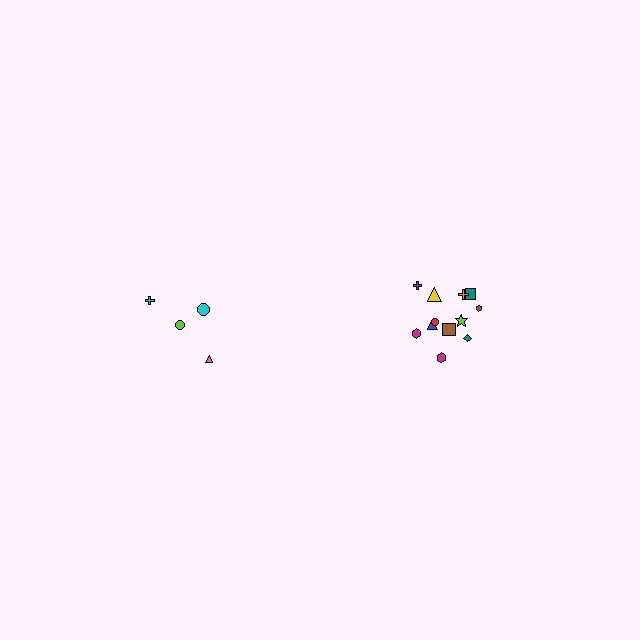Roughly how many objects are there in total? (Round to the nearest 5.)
Roughly 15 objects in total.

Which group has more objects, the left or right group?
The right group.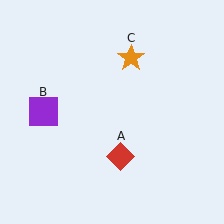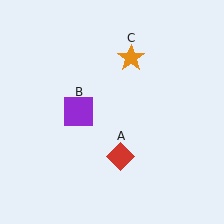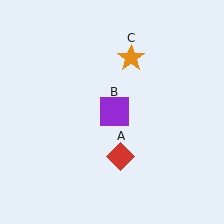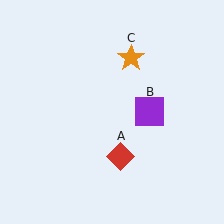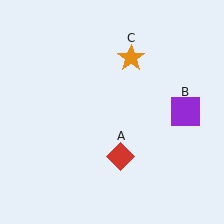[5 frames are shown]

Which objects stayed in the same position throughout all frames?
Red diamond (object A) and orange star (object C) remained stationary.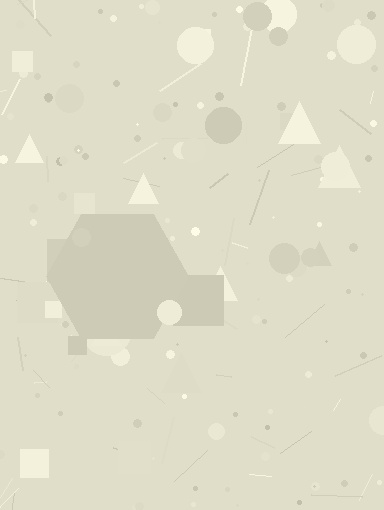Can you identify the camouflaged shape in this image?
The camouflaged shape is a hexagon.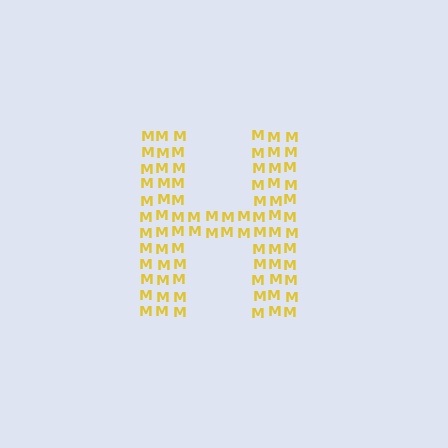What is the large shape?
The large shape is the letter H.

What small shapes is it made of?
It is made of small letter M's.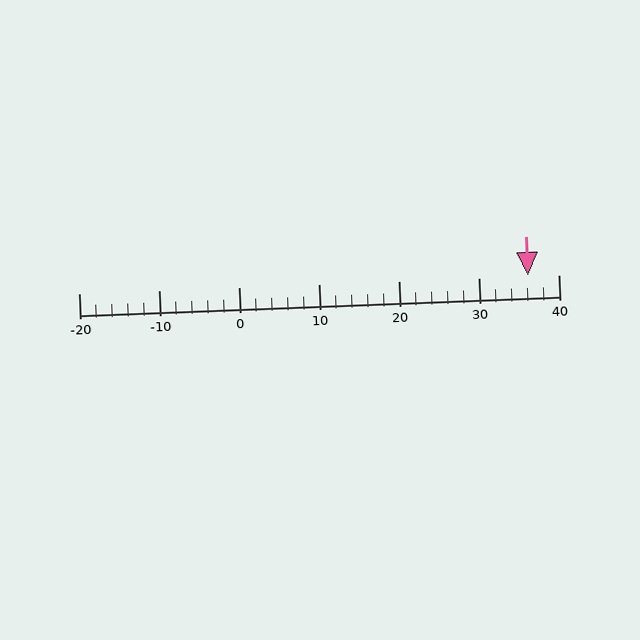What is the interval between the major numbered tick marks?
The major tick marks are spaced 10 units apart.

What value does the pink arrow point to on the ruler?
The pink arrow points to approximately 36.